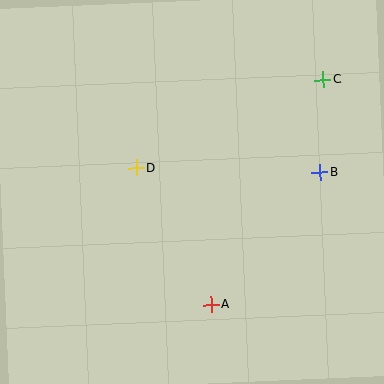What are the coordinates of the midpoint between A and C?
The midpoint between A and C is at (267, 192).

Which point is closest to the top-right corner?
Point C is closest to the top-right corner.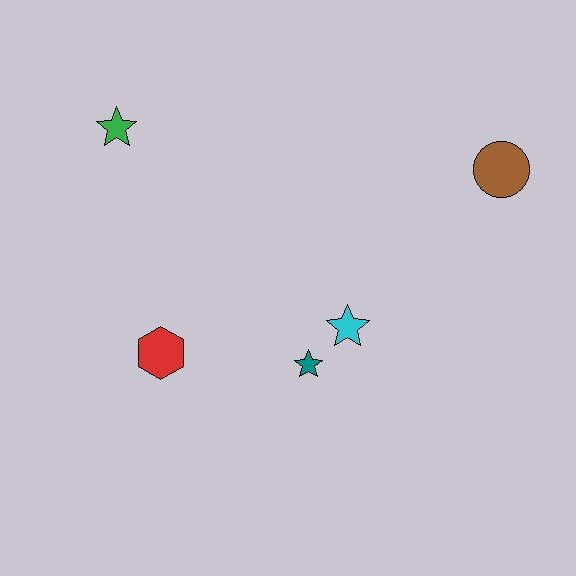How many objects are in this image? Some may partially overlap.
There are 5 objects.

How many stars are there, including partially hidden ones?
There are 3 stars.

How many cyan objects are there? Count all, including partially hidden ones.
There is 1 cyan object.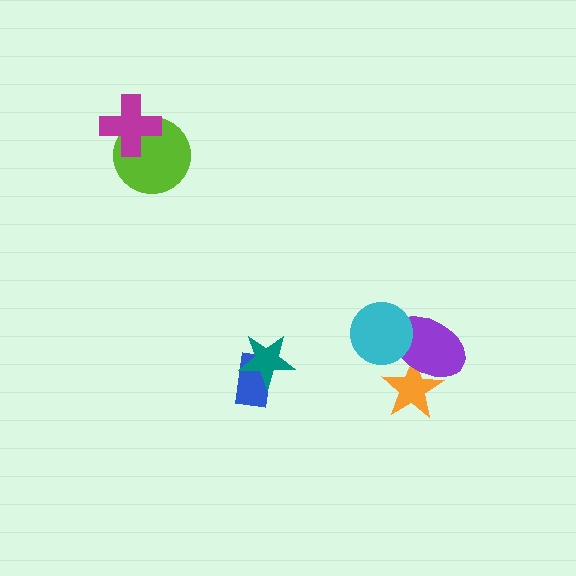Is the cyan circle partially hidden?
No, no other shape covers it.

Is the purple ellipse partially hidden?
Yes, it is partially covered by another shape.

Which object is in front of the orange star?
The purple ellipse is in front of the orange star.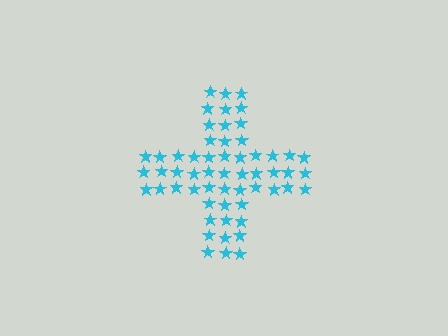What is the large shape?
The large shape is a cross.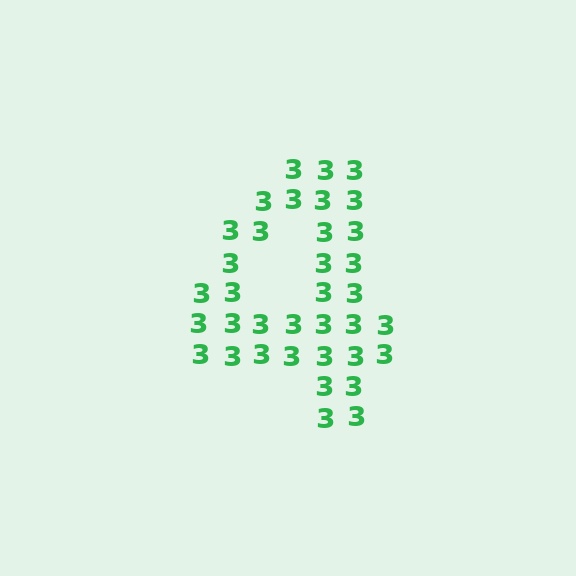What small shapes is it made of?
It is made of small digit 3's.